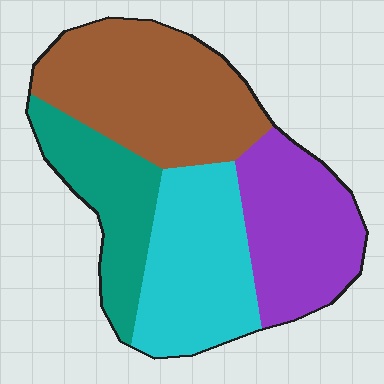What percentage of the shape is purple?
Purple takes up about one quarter (1/4) of the shape.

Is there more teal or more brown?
Brown.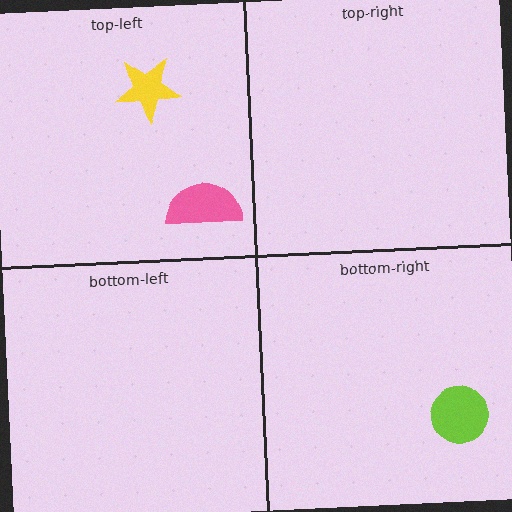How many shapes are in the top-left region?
2.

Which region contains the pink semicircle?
The top-left region.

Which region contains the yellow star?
The top-left region.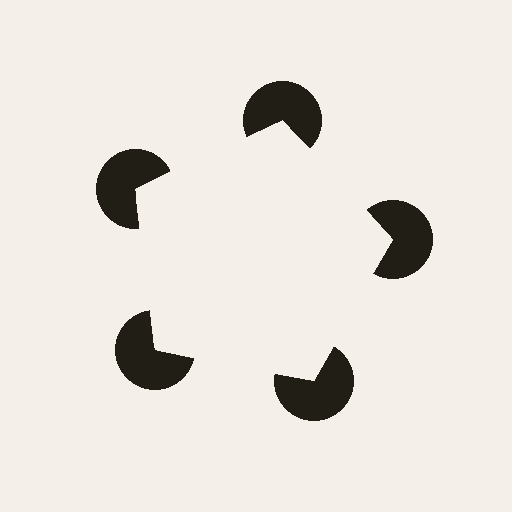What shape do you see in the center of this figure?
An illusory pentagon — its edges are inferred from the aligned wedge cuts in the pac-man discs, not physically drawn.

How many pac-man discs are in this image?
There are 5 — one at each vertex of the illusory pentagon.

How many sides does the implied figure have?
5 sides.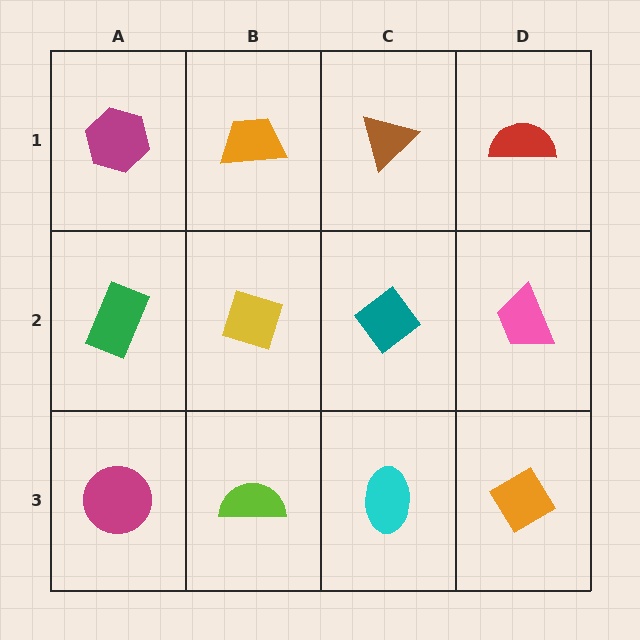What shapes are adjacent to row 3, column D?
A pink trapezoid (row 2, column D), a cyan ellipse (row 3, column C).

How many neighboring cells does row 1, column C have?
3.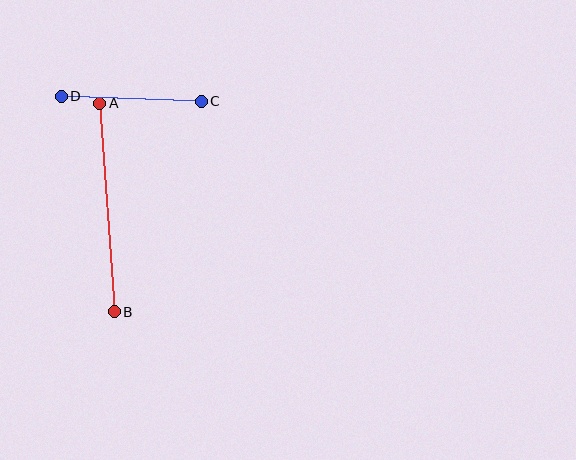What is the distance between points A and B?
The distance is approximately 209 pixels.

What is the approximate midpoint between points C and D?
The midpoint is at approximately (131, 99) pixels.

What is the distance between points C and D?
The distance is approximately 140 pixels.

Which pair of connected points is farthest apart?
Points A and B are farthest apart.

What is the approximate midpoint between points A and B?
The midpoint is at approximately (107, 208) pixels.